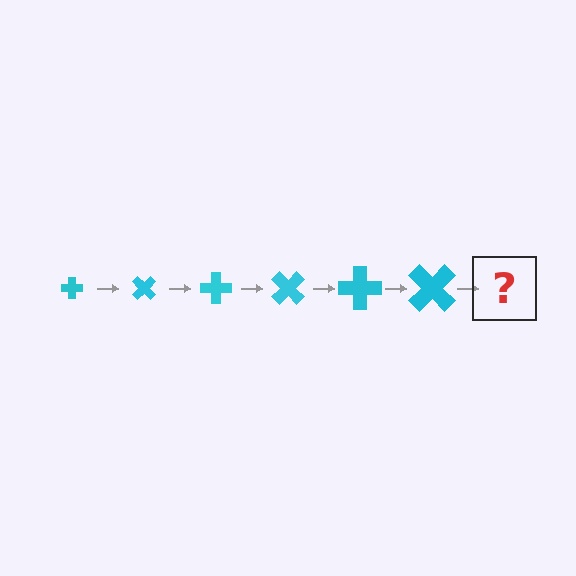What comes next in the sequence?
The next element should be a cross, larger than the previous one and rotated 270 degrees from the start.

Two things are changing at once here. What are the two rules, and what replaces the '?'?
The two rules are that the cross grows larger each step and it rotates 45 degrees each step. The '?' should be a cross, larger than the previous one and rotated 270 degrees from the start.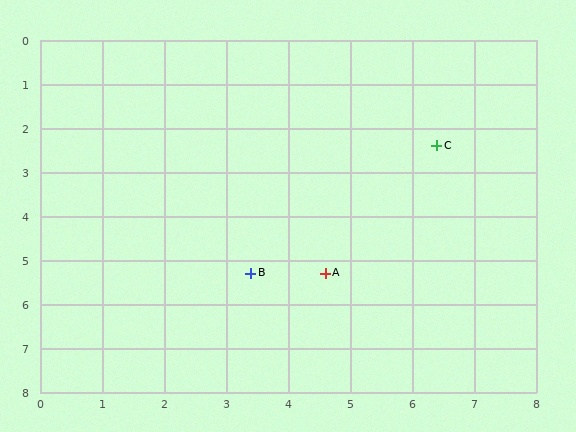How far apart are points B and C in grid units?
Points B and C are about 4.2 grid units apart.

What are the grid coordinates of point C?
Point C is at approximately (6.4, 2.4).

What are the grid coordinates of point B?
Point B is at approximately (3.4, 5.3).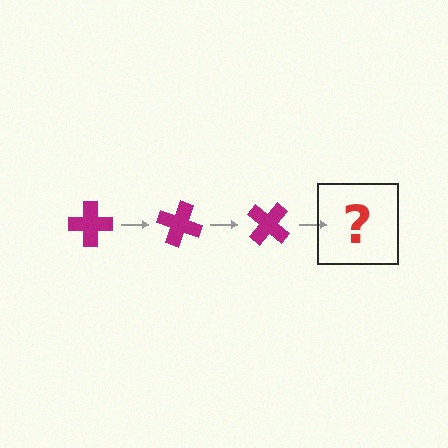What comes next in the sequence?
The next element should be a magenta cross rotated 60 degrees.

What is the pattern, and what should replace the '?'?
The pattern is that the cross rotates 20 degrees each step. The '?' should be a magenta cross rotated 60 degrees.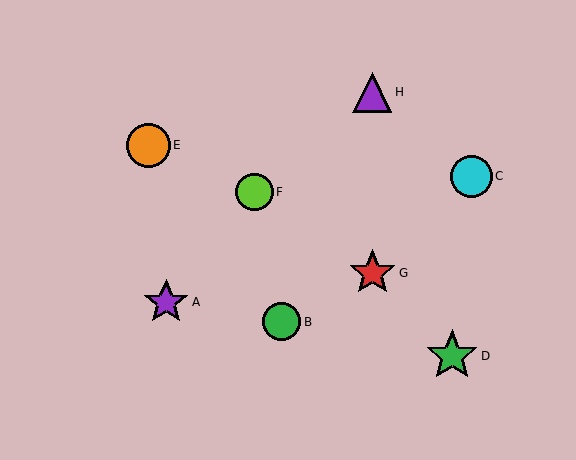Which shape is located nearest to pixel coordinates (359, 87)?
The purple triangle (labeled H) at (372, 92) is nearest to that location.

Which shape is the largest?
The green star (labeled D) is the largest.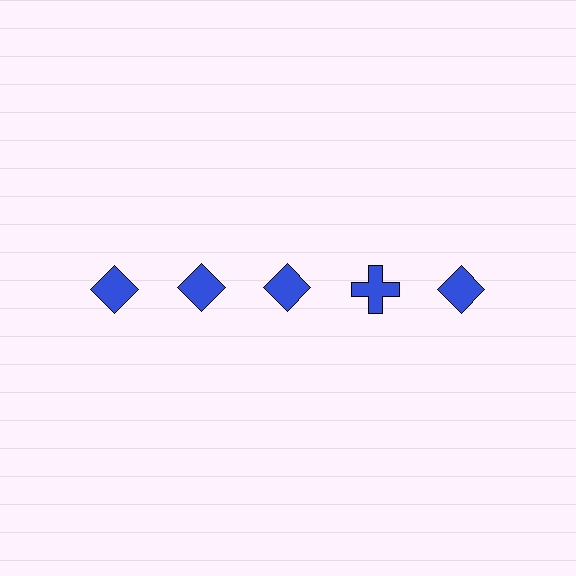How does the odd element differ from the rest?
It has a different shape: cross instead of diamond.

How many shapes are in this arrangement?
There are 5 shapes arranged in a grid pattern.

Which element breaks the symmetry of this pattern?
The blue cross in the top row, second from right column breaks the symmetry. All other shapes are blue diamonds.